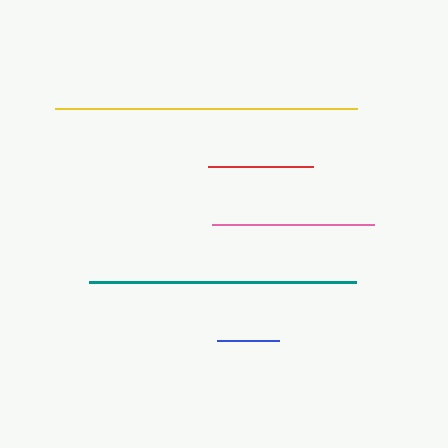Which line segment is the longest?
The yellow line is the longest at approximately 302 pixels.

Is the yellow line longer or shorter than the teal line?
The yellow line is longer than the teal line.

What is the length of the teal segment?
The teal segment is approximately 267 pixels long.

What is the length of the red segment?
The red segment is approximately 105 pixels long.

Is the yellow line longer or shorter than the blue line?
The yellow line is longer than the blue line.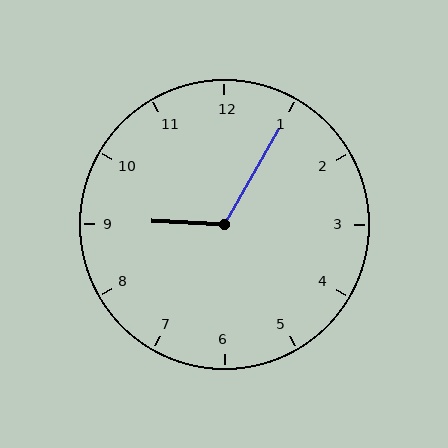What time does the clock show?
9:05.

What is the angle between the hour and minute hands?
Approximately 118 degrees.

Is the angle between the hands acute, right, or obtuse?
It is obtuse.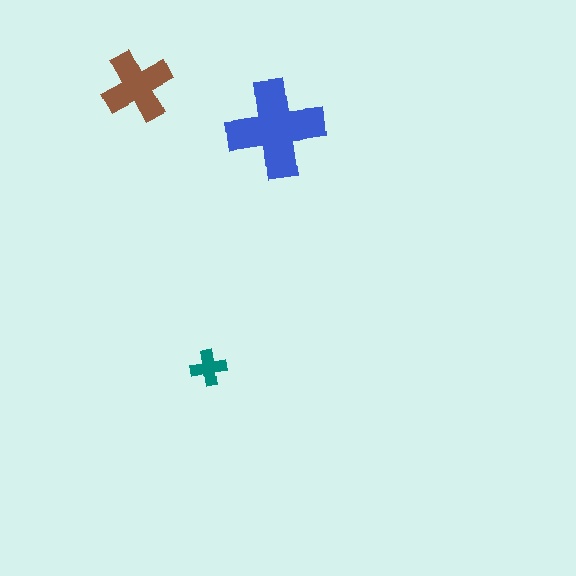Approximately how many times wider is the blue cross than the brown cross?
About 1.5 times wider.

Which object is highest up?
The brown cross is topmost.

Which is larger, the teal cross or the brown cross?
The brown one.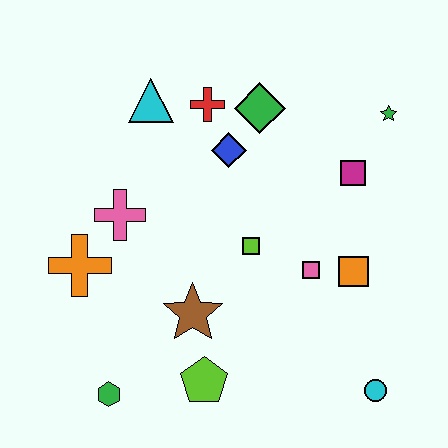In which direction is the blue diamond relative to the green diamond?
The blue diamond is below the green diamond.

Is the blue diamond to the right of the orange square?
No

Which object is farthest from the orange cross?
The green star is farthest from the orange cross.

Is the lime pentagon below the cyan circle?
No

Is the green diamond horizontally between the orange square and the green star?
No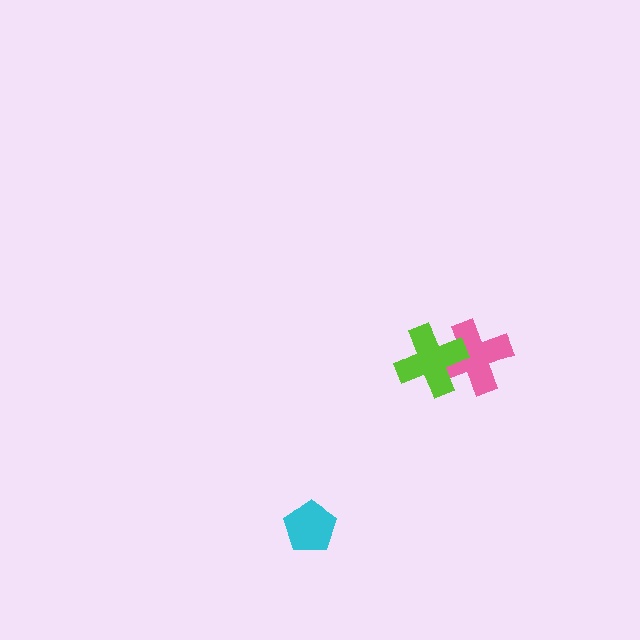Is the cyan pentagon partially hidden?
No, no other shape covers it.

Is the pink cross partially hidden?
Yes, it is partially covered by another shape.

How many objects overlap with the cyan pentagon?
0 objects overlap with the cyan pentagon.